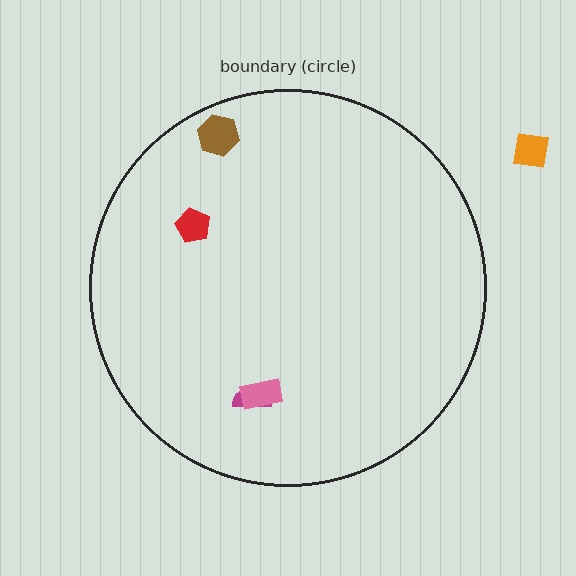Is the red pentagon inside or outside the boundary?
Inside.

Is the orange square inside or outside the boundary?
Outside.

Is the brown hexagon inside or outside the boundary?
Inside.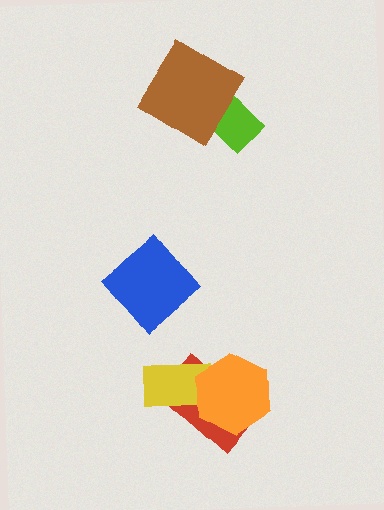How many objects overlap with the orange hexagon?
2 objects overlap with the orange hexagon.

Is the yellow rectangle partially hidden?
Yes, it is partially covered by another shape.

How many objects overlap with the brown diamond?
1 object overlaps with the brown diamond.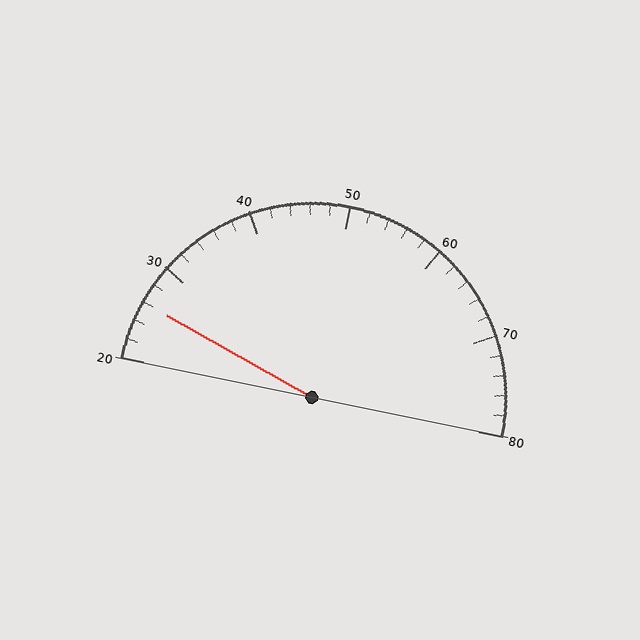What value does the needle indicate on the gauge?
The needle indicates approximately 26.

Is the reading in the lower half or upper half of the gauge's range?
The reading is in the lower half of the range (20 to 80).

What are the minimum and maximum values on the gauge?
The gauge ranges from 20 to 80.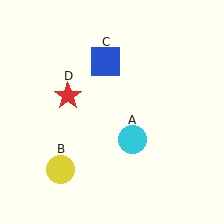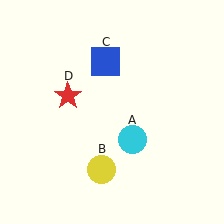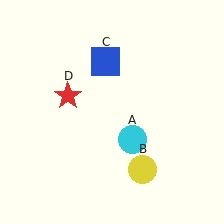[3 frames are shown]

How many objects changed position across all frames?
1 object changed position: yellow circle (object B).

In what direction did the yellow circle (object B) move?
The yellow circle (object B) moved right.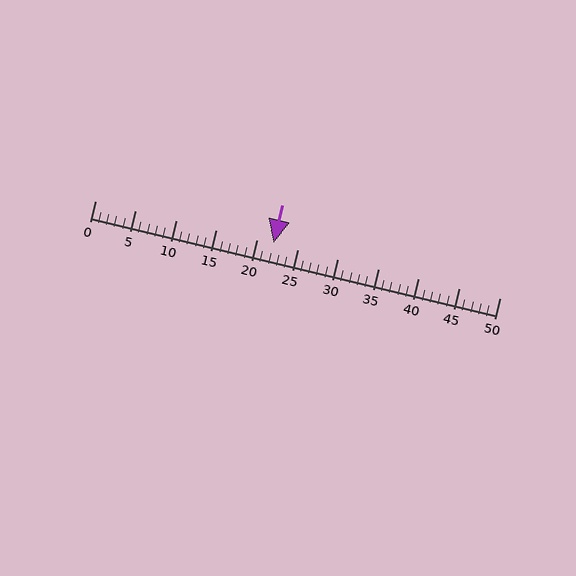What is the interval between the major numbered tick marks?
The major tick marks are spaced 5 units apart.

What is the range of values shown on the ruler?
The ruler shows values from 0 to 50.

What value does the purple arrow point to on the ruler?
The purple arrow points to approximately 22.